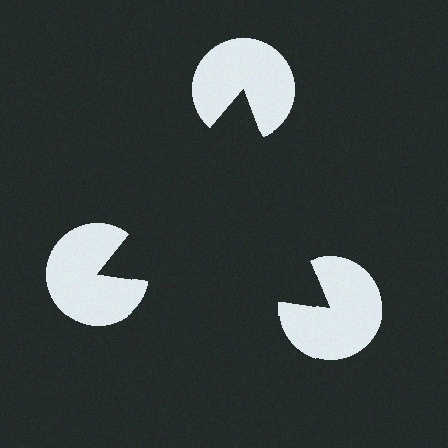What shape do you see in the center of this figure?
An illusory triangle — its edges are inferred from the aligned wedge cuts in the pac-man discs, not physically drawn.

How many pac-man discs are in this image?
There are 3 — one at each vertex of the illusory triangle.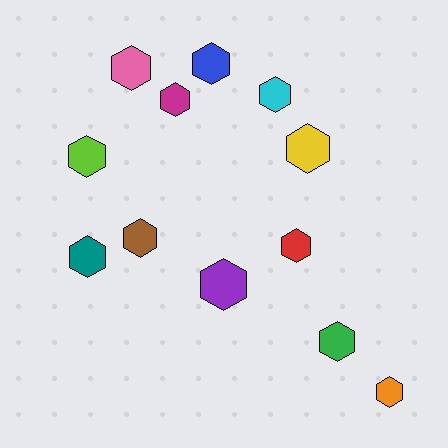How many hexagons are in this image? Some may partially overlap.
There are 12 hexagons.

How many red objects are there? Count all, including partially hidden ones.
There is 1 red object.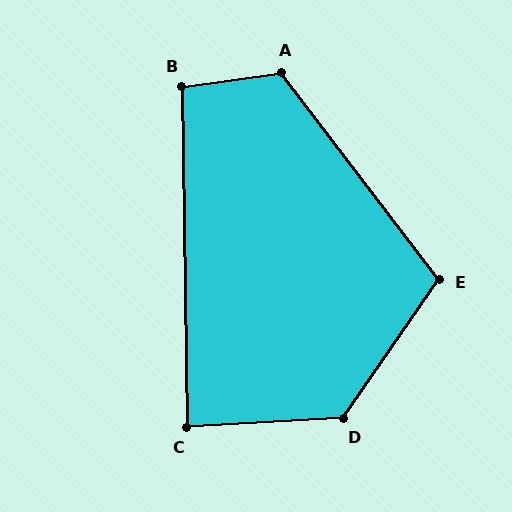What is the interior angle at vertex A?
Approximately 119 degrees (obtuse).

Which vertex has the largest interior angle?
D, at approximately 128 degrees.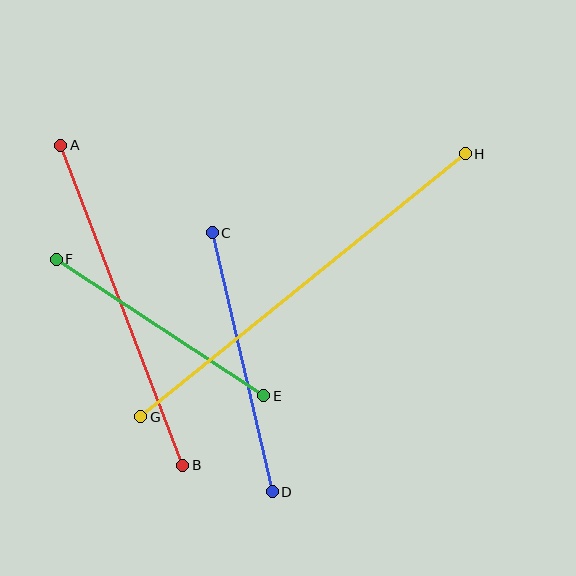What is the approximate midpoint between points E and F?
The midpoint is at approximately (160, 328) pixels.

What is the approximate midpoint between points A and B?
The midpoint is at approximately (122, 305) pixels.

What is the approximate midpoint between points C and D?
The midpoint is at approximately (242, 362) pixels.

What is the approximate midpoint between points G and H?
The midpoint is at approximately (303, 285) pixels.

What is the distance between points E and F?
The distance is approximately 248 pixels.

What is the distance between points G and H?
The distance is approximately 418 pixels.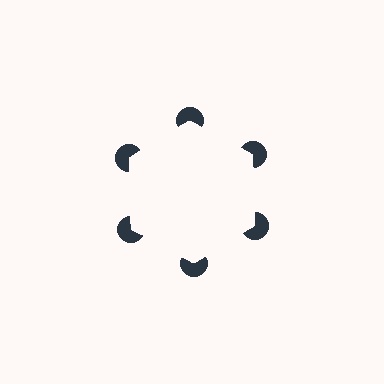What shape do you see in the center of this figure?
An illusory hexagon — its edges are inferred from the aligned wedge cuts in the pac-man discs, not physically drawn.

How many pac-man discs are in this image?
There are 6 — one at each vertex of the illusory hexagon.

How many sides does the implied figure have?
6 sides.